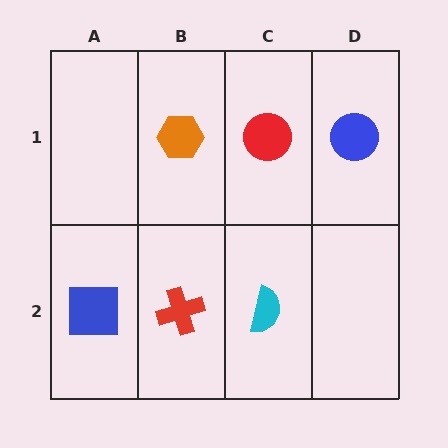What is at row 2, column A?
A blue square.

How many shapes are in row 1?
3 shapes.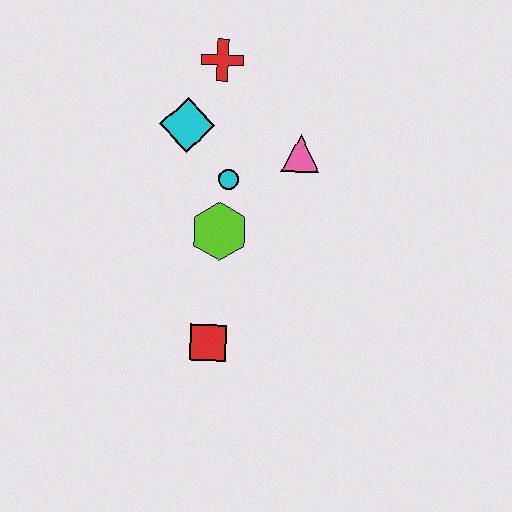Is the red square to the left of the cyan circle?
Yes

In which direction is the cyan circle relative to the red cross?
The cyan circle is below the red cross.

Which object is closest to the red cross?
The cyan diamond is closest to the red cross.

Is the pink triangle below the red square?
No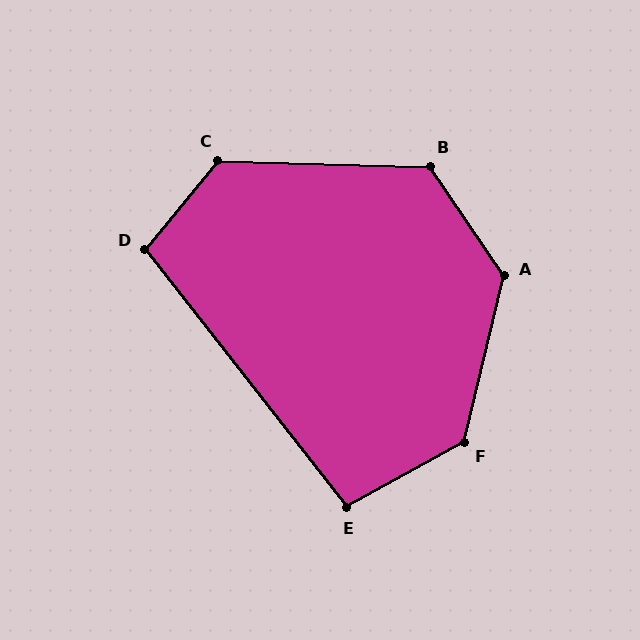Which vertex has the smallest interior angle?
E, at approximately 99 degrees.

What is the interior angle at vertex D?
Approximately 102 degrees (obtuse).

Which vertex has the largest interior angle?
A, at approximately 133 degrees.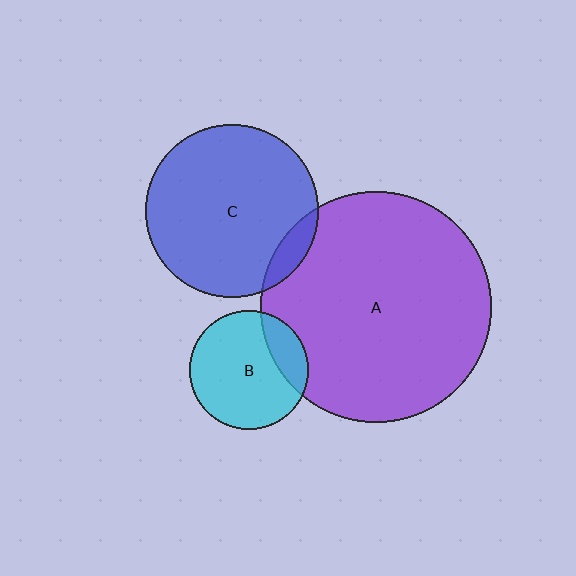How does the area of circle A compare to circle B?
Approximately 3.8 times.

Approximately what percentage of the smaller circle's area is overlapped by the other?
Approximately 10%.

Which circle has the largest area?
Circle A (purple).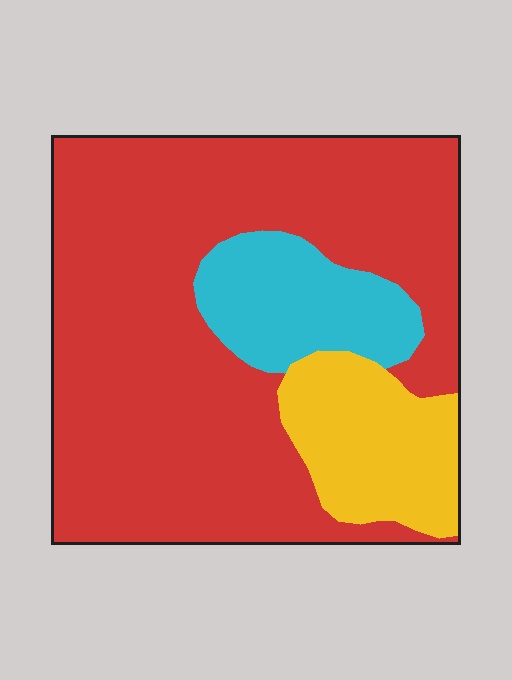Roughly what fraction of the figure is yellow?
Yellow covers 15% of the figure.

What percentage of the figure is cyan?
Cyan covers about 15% of the figure.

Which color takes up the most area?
Red, at roughly 70%.